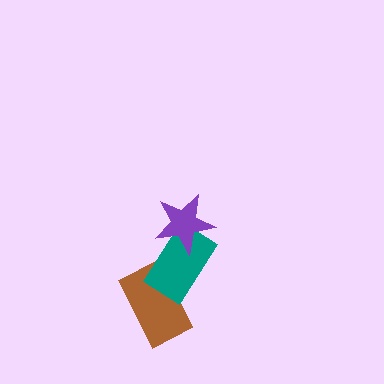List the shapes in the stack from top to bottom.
From top to bottom: the purple star, the teal rectangle, the brown rectangle.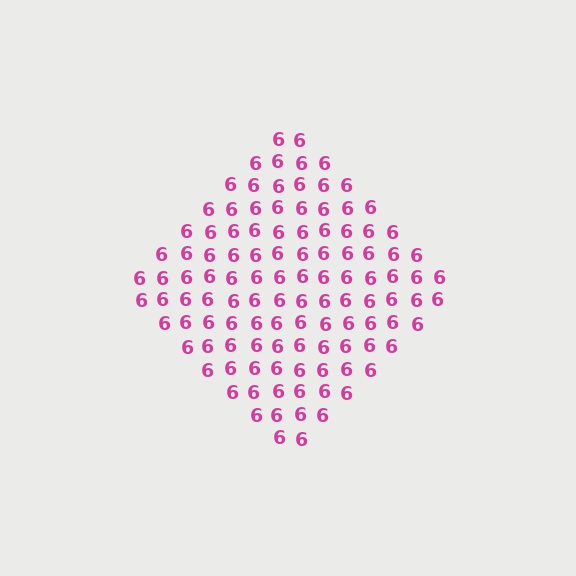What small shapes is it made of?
It is made of small digit 6's.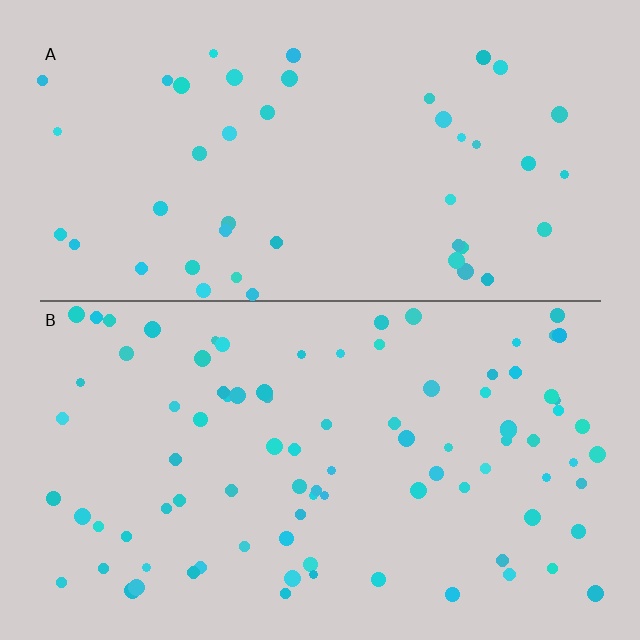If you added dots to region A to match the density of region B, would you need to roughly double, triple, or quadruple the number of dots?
Approximately double.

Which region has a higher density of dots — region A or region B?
B (the bottom).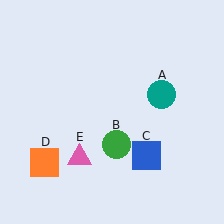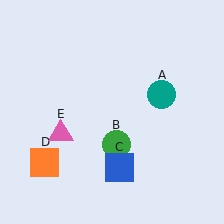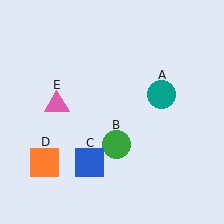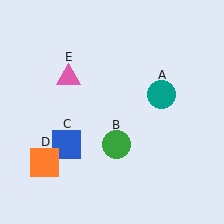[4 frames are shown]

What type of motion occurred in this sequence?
The blue square (object C), pink triangle (object E) rotated clockwise around the center of the scene.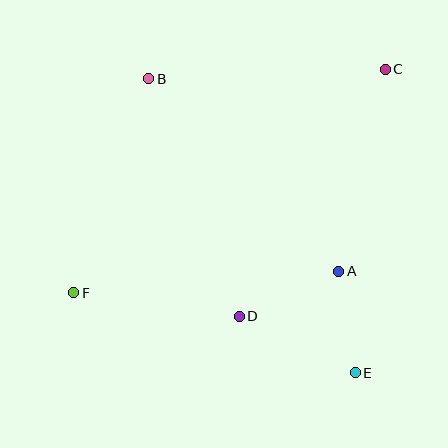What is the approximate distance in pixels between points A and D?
The distance between A and D is approximately 109 pixels.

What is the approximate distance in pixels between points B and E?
The distance between B and E is approximately 359 pixels.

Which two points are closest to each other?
Points A and E are closest to each other.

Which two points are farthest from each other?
Points C and F are farthest from each other.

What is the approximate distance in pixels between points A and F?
The distance between A and F is approximately 266 pixels.